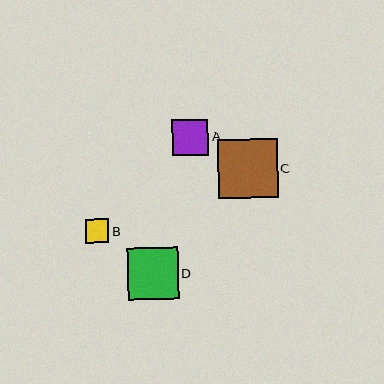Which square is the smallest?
Square B is the smallest with a size of approximately 24 pixels.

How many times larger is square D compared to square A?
Square D is approximately 1.4 times the size of square A.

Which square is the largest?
Square C is the largest with a size of approximately 60 pixels.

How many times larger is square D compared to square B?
Square D is approximately 2.2 times the size of square B.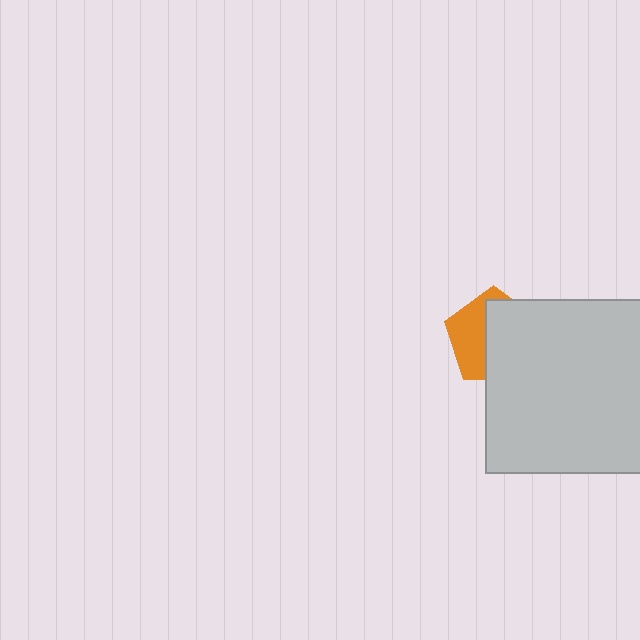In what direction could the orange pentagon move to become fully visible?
The orange pentagon could move left. That would shift it out from behind the light gray rectangle entirely.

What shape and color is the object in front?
The object in front is a light gray rectangle.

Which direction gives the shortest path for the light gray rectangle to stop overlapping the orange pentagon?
Moving right gives the shortest separation.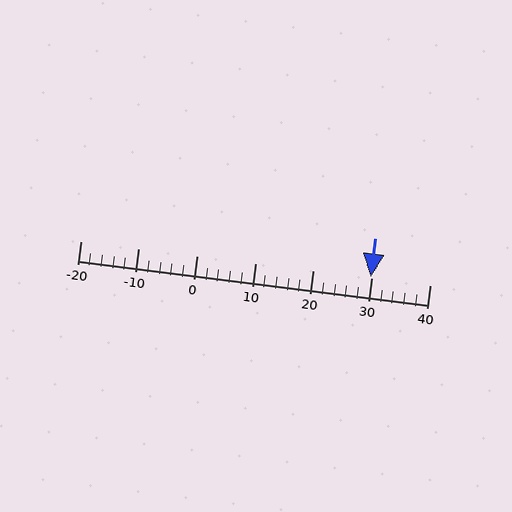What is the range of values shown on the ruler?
The ruler shows values from -20 to 40.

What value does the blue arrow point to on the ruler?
The blue arrow points to approximately 30.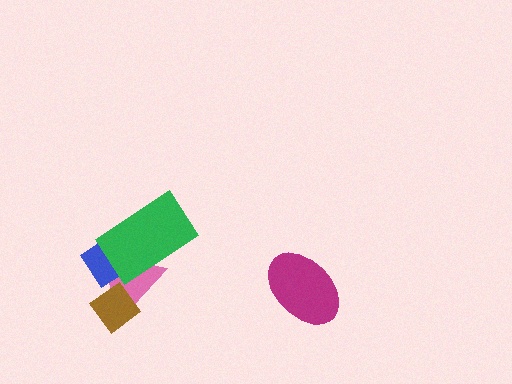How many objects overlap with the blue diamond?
3 objects overlap with the blue diamond.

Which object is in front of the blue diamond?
The green rectangle is in front of the blue diamond.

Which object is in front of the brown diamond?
The blue diamond is in front of the brown diamond.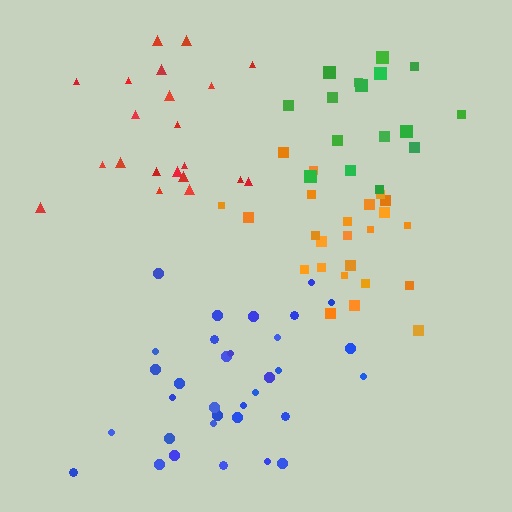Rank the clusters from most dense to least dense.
orange, blue, green, red.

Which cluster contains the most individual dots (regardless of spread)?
Blue (33).